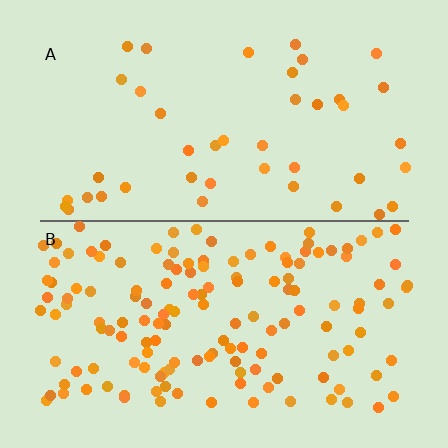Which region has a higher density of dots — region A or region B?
B (the bottom).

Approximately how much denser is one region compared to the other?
Approximately 3.4× — region B over region A.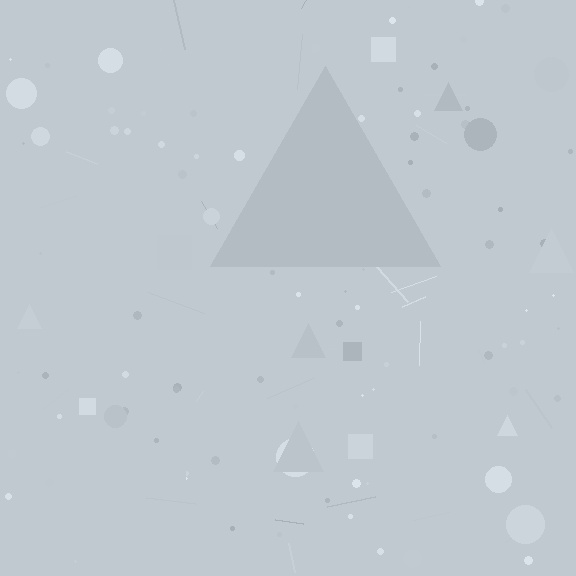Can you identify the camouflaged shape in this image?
The camouflaged shape is a triangle.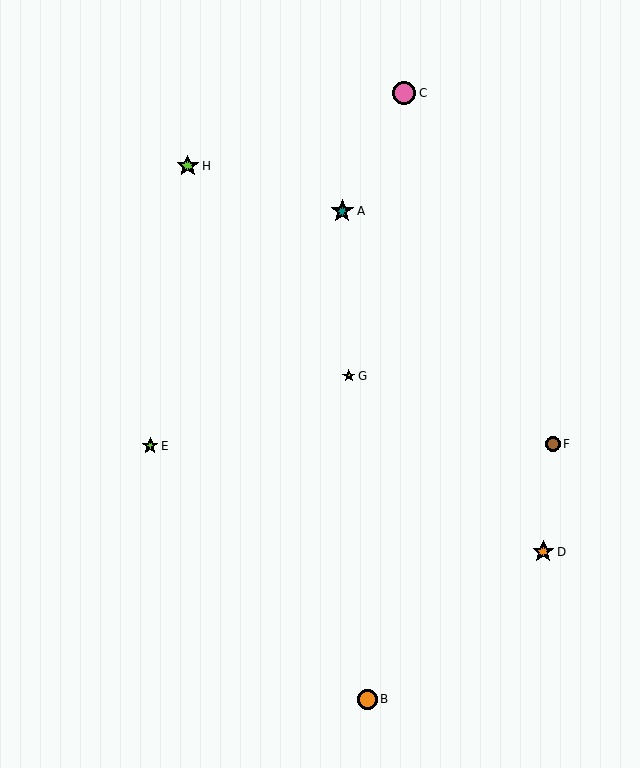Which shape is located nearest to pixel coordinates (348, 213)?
The teal star (labeled A) at (342, 211) is nearest to that location.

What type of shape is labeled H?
Shape H is a lime star.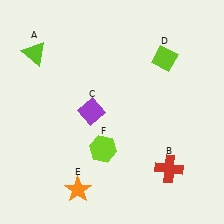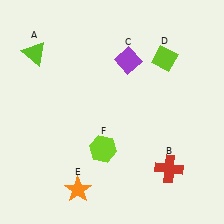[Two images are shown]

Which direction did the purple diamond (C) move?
The purple diamond (C) moved up.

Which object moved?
The purple diamond (C) moved up.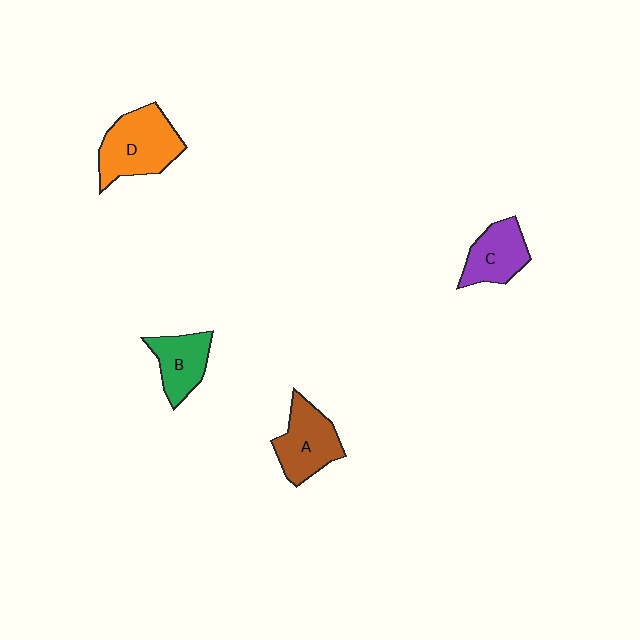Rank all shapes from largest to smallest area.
From largest to smallest: D (orange), A (brown), C (purple), B (green).